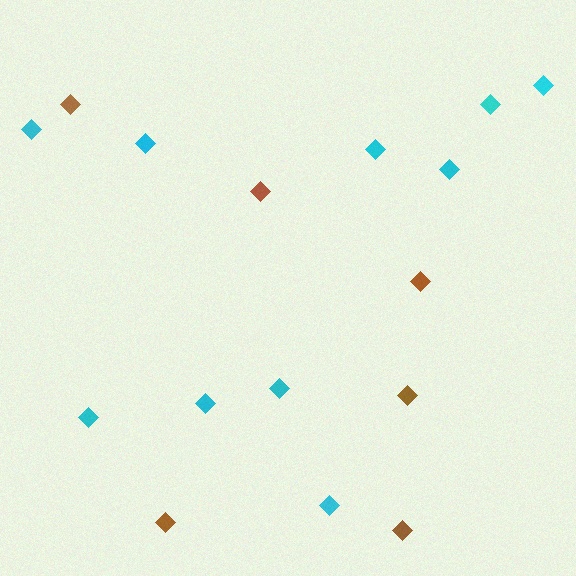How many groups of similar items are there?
There are 2 groups: one group of brown diamonds (6) and one group of cyan diamonds (10).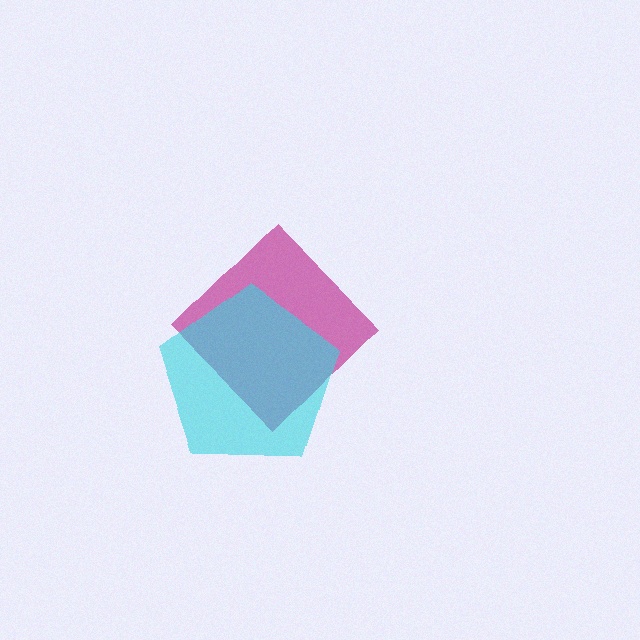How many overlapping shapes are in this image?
There are 2 overlapping shapes in the image.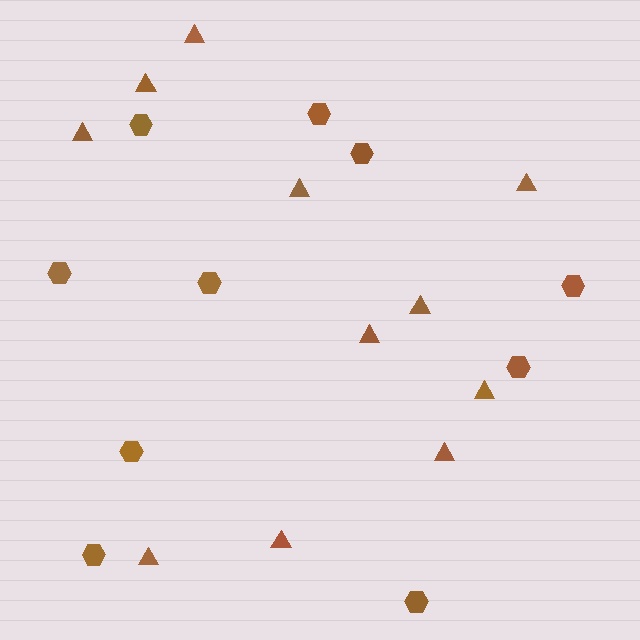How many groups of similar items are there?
There are 2 groups: one group of triangles (11) and one group of hexagons (10).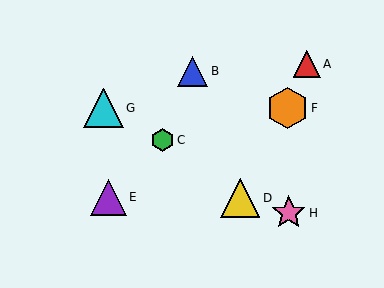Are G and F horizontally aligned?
Yes, both are at y≈108.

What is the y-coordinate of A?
Object A is at y≈64.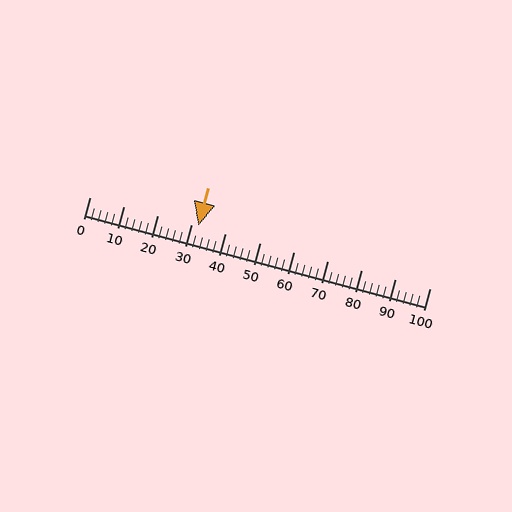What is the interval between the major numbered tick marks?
The major tick marks are spaced 10 units apart.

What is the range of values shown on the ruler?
The ruler shows values from 0 to 100.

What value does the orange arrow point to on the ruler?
The orange arrow points to approximately 32.